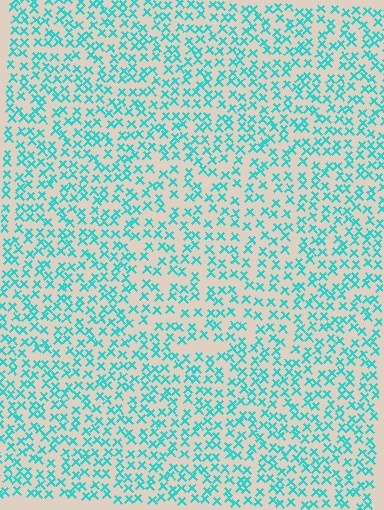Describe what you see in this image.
The image contains small cyan elements arranged at two different densities. A rectangle-shaped region is visible where the elements are less densely packed than the surrounding area.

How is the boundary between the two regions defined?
The boundary is defined by a change in element density (approximately 1.3x ratio). All elements are the same color, size, and shape.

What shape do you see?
I see a rectangle.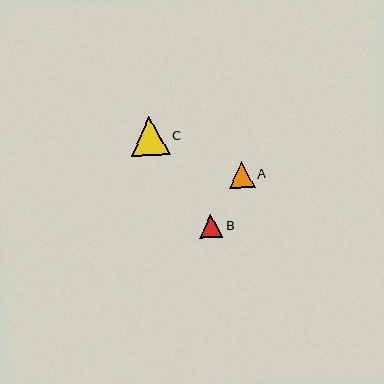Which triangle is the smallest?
Triangle B is the smallest with a size of approximately 23 pixels.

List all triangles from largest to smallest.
From largest to smallest: C, A, B.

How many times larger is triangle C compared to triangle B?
Triangle C is approximately 1.7 times the size of triangle B.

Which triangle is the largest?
Triangle C is the largest with a size of approximately 39 pixels.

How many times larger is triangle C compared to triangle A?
Triangle C is approximately 1.5 times the size of triangle A.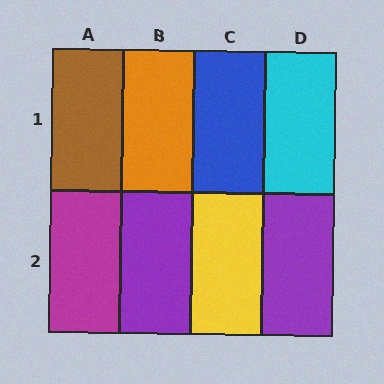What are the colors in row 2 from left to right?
Magenta, purple, yellow, purple.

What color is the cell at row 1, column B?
Orange.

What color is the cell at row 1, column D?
Cyan.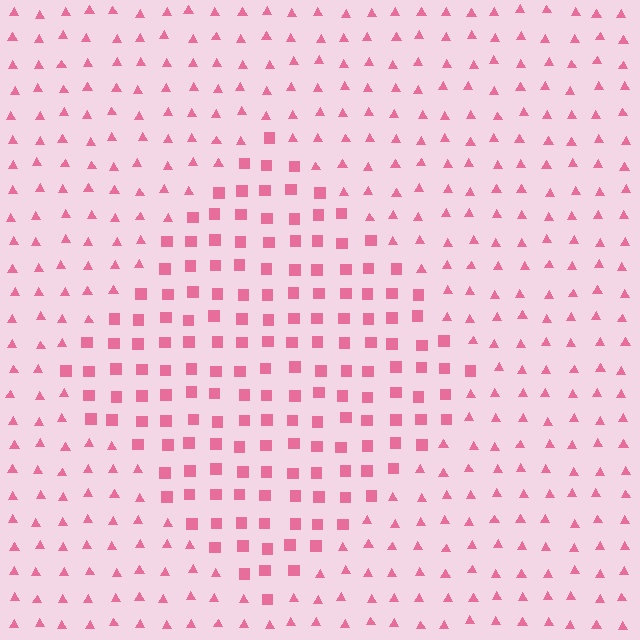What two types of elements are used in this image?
The image uses squares inside the diamond region and triangles outside it.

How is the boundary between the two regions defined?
The boundary is defined by a change in element shape: squares inside vs. triangles outside. All elements share the same color and spacing.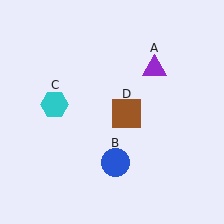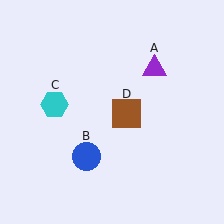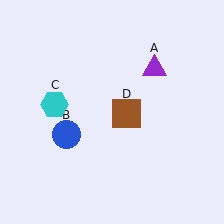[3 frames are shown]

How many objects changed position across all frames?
1 object changed position: blue circle (object B).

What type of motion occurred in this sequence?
The blue circle (object B) rotated clockwise around the center of the scene.